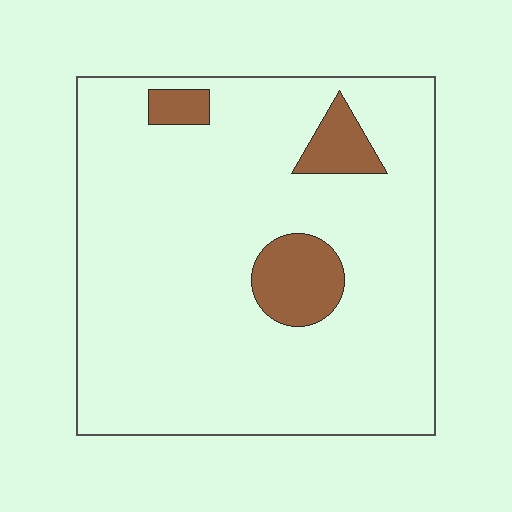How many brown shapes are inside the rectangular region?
3.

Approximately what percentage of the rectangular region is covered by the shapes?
Approximately 10%.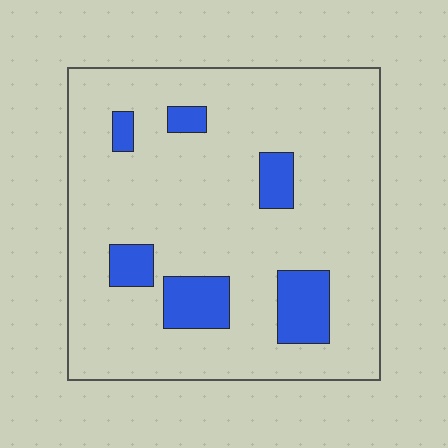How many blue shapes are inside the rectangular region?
6.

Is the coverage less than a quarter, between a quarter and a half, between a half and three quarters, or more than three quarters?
Less than a quarter.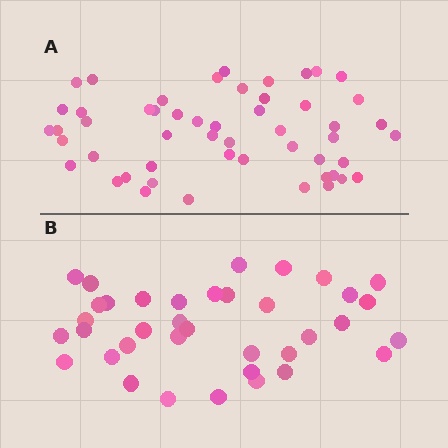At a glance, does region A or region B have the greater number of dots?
Region A (the top region) has more dots.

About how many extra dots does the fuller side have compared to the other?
Region A has approximately 15 more dots than region B.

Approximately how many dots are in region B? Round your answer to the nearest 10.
About 40 dots. (The exact count is 37, which rounds to 40.)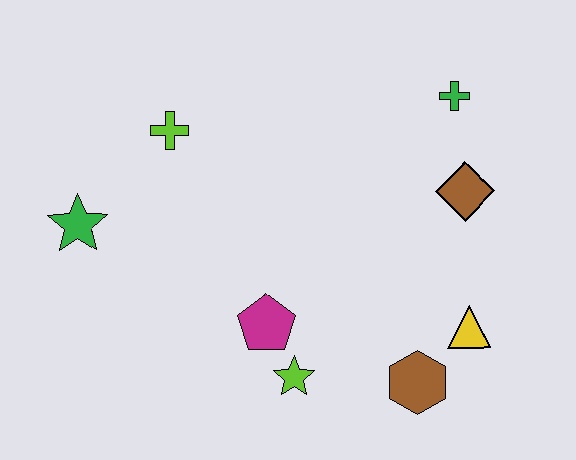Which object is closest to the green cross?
The brown diamond is closest to the green cross.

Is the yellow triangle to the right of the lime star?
Yes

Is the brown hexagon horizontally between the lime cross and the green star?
No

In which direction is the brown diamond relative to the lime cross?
The brown diamond is to the right of the lime cross.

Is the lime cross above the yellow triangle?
Yes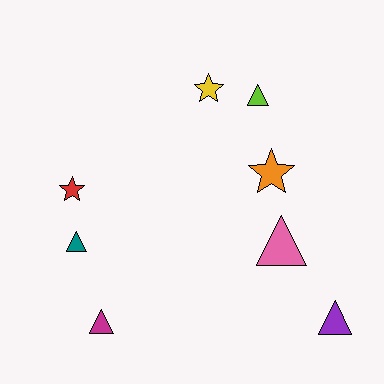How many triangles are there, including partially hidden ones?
There are 5 triangles.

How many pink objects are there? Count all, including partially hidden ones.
There is 1 pink object.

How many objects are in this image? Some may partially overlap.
There are 8 objects.